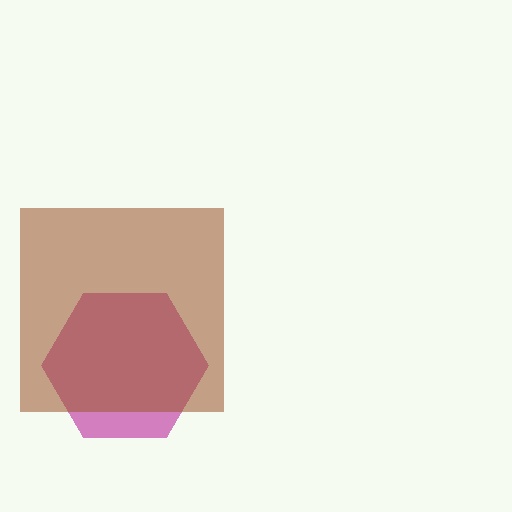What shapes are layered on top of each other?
The layered shapes are: a magenta hexagon, a brown square.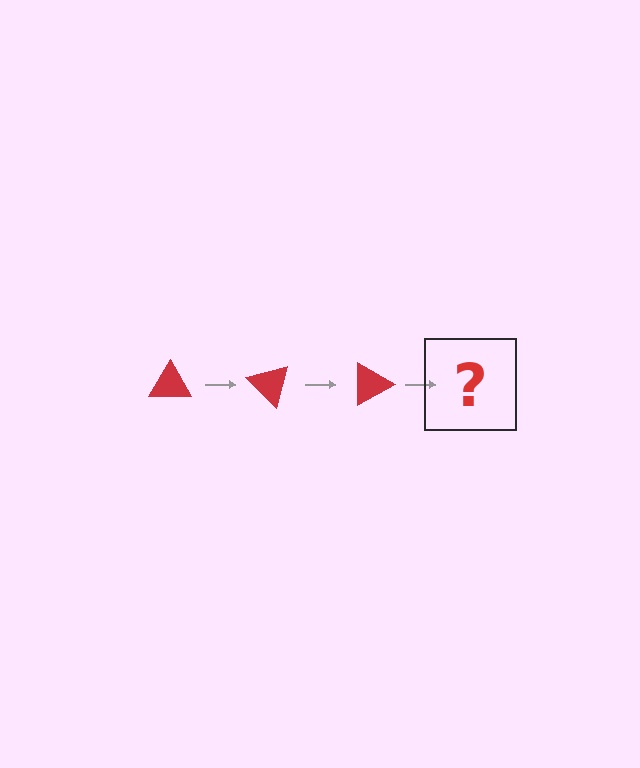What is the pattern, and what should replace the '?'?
The pattern is that the triangle rotates 45 degrees each step. The '?' should be a red triangle rotated 135 degrees.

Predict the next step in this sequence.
The next step is a red triangle rotated 135 degrees.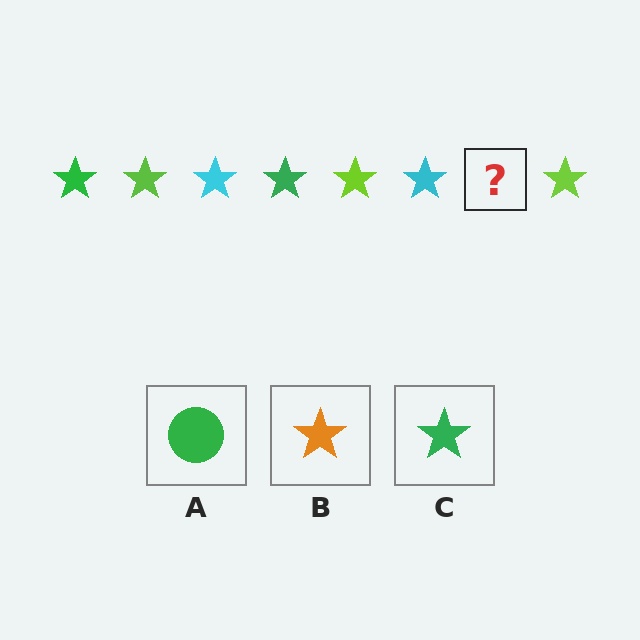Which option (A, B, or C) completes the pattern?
C.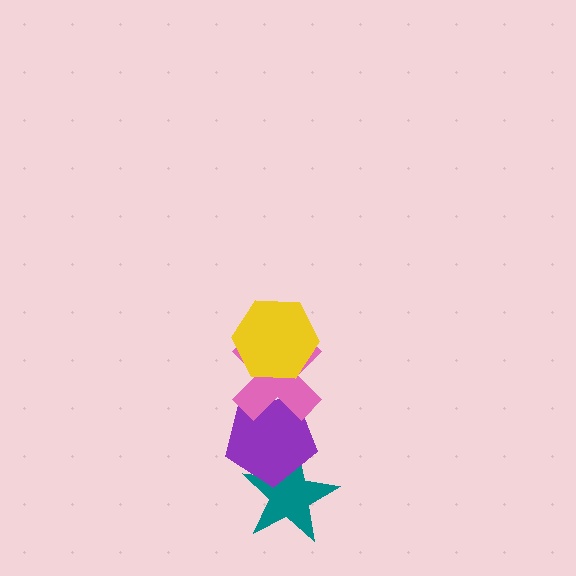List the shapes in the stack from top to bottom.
From top to bottom: the yellow hexagon, the pink cross, the purple pentagon, the teal star.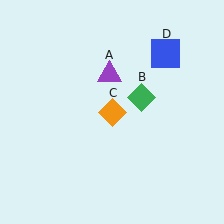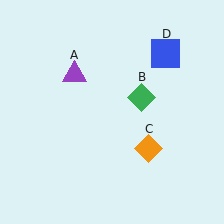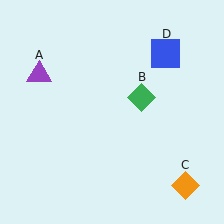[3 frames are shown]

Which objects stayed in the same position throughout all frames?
Green diamond (object B) and blue square (object D) remained stationary.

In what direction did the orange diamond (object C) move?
The orange diamond (object C) moved down and to the right.